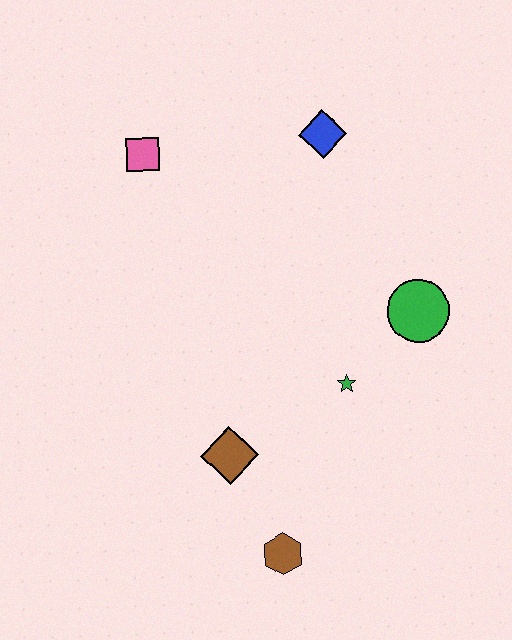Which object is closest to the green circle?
The green star is closest to the green circle.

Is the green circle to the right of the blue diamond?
Yes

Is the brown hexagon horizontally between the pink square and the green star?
Yes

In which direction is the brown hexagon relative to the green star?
The brown hexagon is below the green star.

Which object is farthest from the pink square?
The brown hexagon is farthest from the pink square.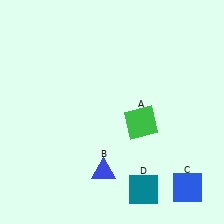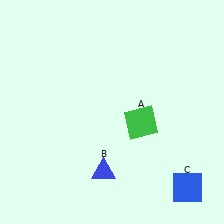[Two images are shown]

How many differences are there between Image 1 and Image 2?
There is 1 difference between the two images.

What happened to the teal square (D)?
The teal square (D) was removed in Image 2. It was in the bottom-right area of Image 1.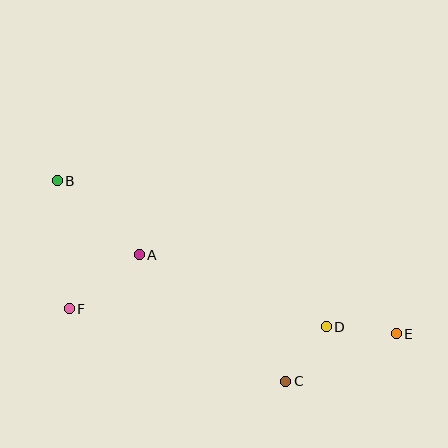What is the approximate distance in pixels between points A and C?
The distance between A and C is approximately 193 pixels.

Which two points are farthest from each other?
Points B and E are farthest from each other.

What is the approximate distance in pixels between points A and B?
The distance between A and B is approximately 111 pixels.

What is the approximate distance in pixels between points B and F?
The distance between B and F is approximately 129 pixels.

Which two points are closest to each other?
Points C and D are closest to each other.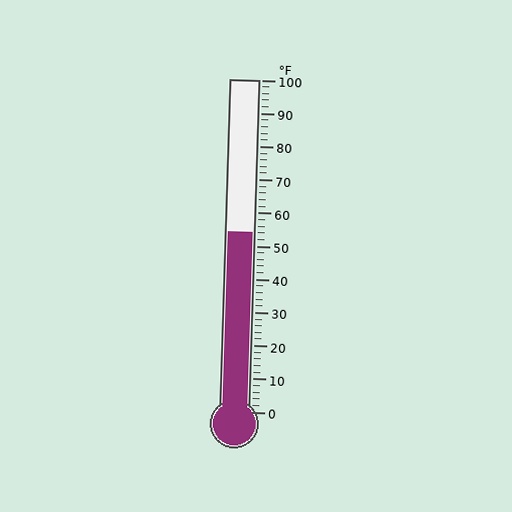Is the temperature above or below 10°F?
The temperature is above 10°F.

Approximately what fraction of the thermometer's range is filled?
The thermometer is filled to approximately 55% of its range.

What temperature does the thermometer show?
The thermometer shows approximately 54°F.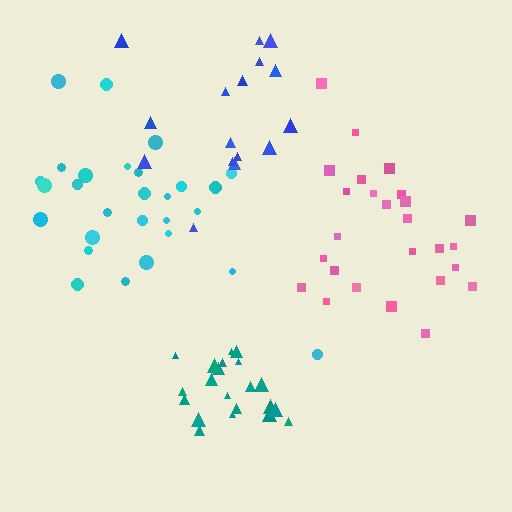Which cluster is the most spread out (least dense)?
Blue.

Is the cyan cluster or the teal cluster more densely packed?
Teal.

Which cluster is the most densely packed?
Teal.